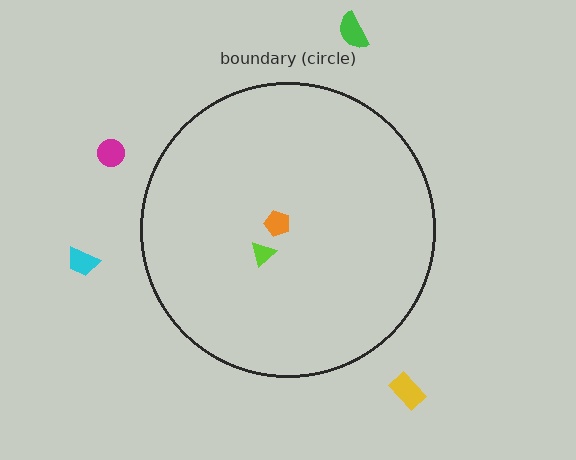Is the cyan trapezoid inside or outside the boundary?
Outside.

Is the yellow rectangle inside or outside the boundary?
Outside.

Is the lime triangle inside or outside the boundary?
Inside.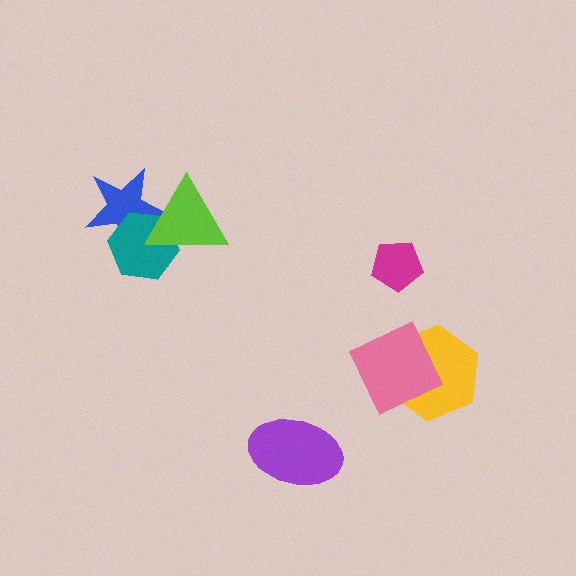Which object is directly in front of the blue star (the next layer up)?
The teal hexagon is directly in front of the blue star.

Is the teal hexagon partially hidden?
Yes, it is partially covered by another shape.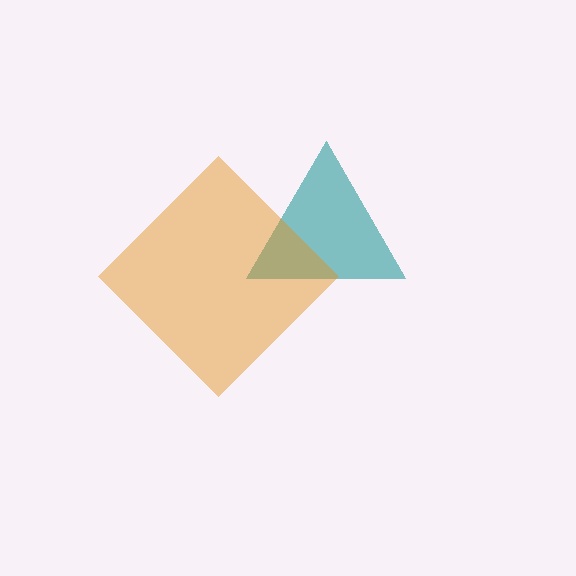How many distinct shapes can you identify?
There are 2 distinct shapes: a teal triangle, an orange diamond.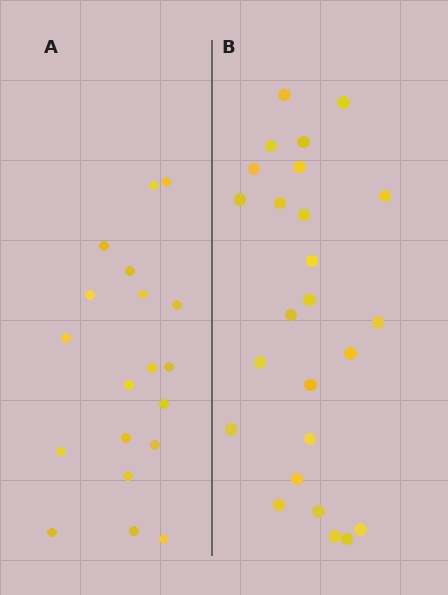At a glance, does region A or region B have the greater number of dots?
Region B (the right region) has more dots.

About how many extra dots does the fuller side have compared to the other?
Region B has about 6 more dots than region A.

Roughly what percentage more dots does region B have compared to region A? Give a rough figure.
About 30% more.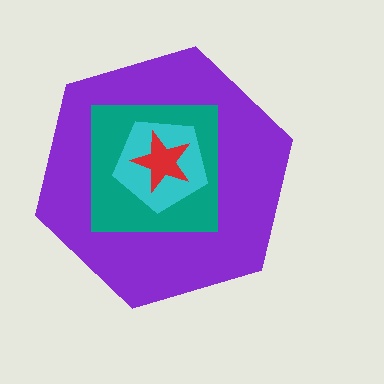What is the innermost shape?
The red star.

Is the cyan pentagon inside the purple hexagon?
Yes.